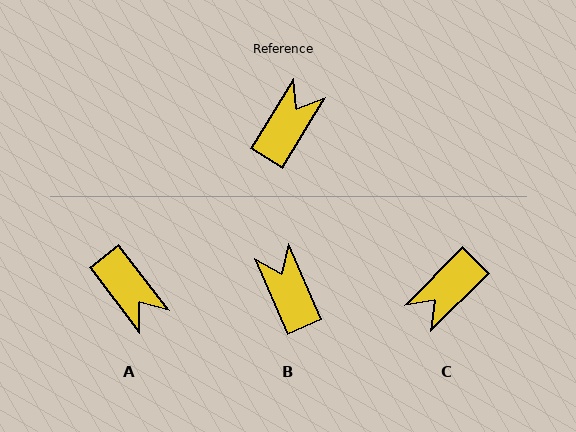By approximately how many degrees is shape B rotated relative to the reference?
Approximately 55 degrees counter-clockwise.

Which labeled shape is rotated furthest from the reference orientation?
C, about 166 degrees away.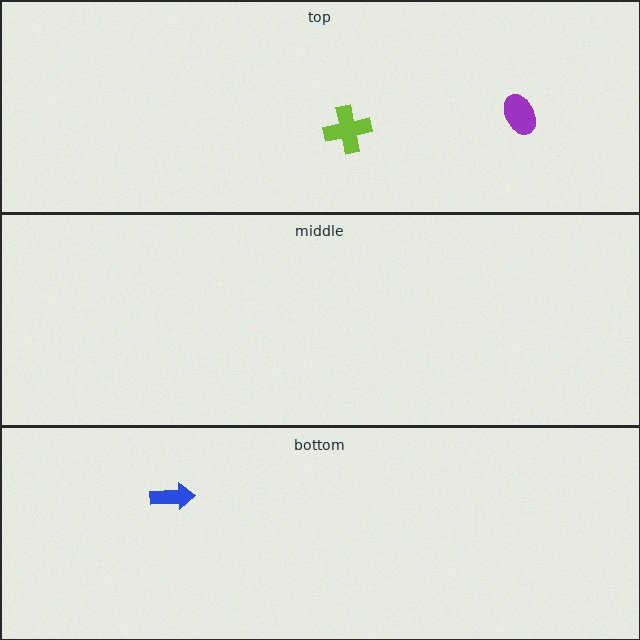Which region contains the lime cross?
The top region.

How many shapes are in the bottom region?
1.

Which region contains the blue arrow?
The bottom region.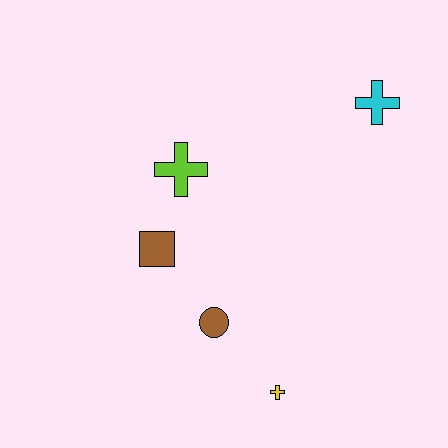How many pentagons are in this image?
There are no pentagons.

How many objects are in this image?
There are 5 objects.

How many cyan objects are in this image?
There is 1 cyan object.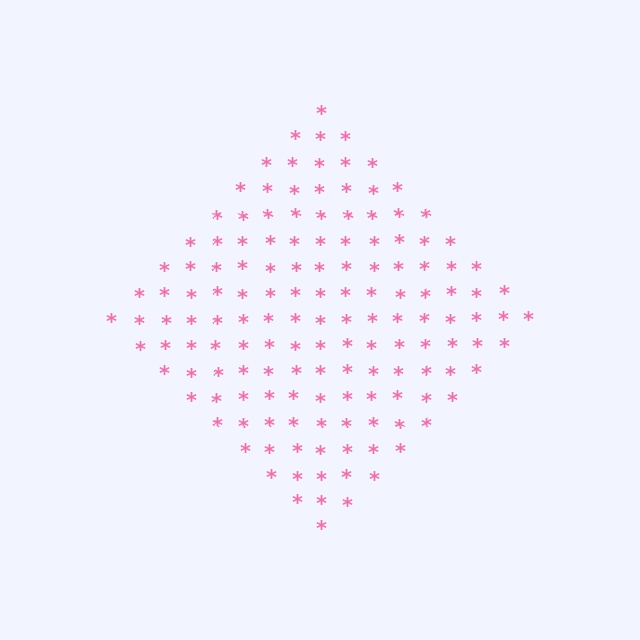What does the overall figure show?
The overall figure shows a diamond.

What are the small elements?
The small elements are asterisks.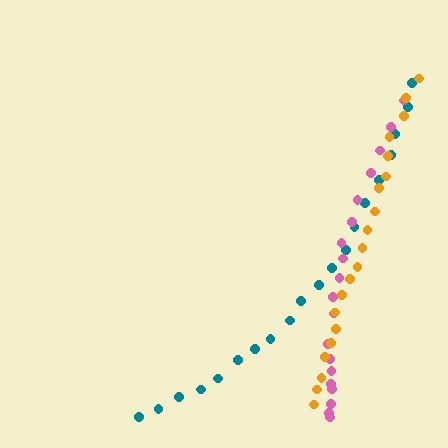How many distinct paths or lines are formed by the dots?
There are 3 distinct paths.